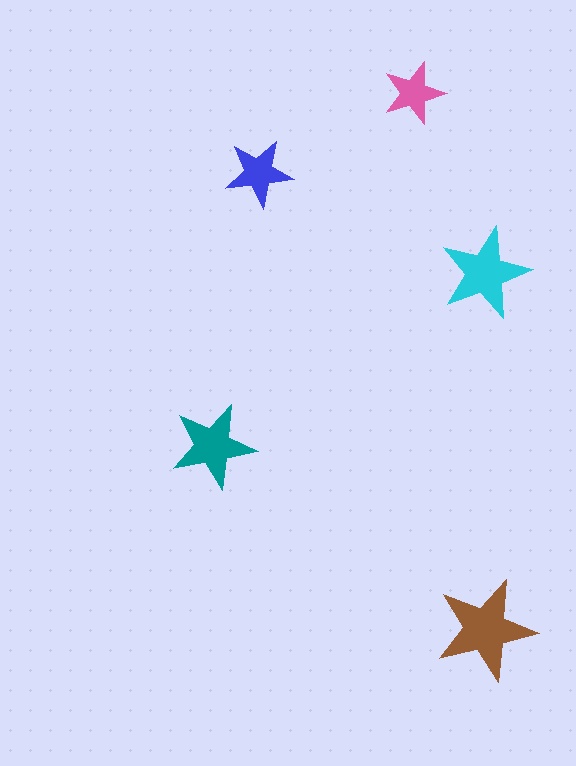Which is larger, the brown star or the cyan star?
The brown one.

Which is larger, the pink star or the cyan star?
The cyan one.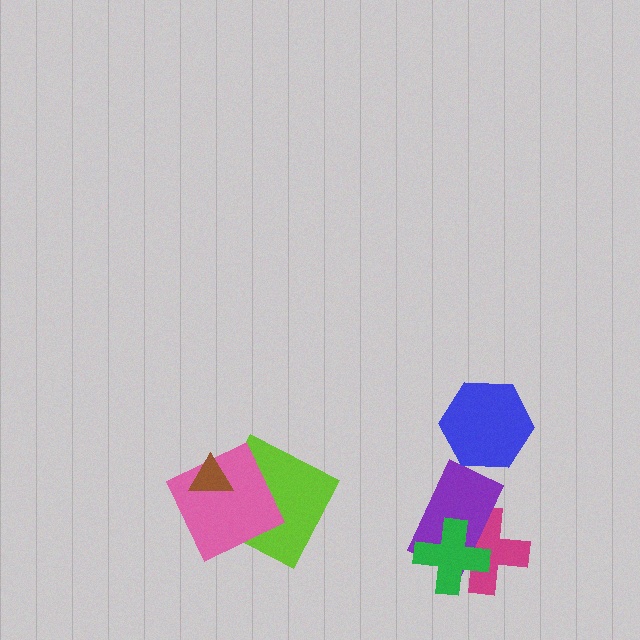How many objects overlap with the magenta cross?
2 objects overlap with the magenta cross.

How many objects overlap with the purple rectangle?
2 objects overlap with the purple rectangle.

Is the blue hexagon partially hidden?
No, no other shape covers it.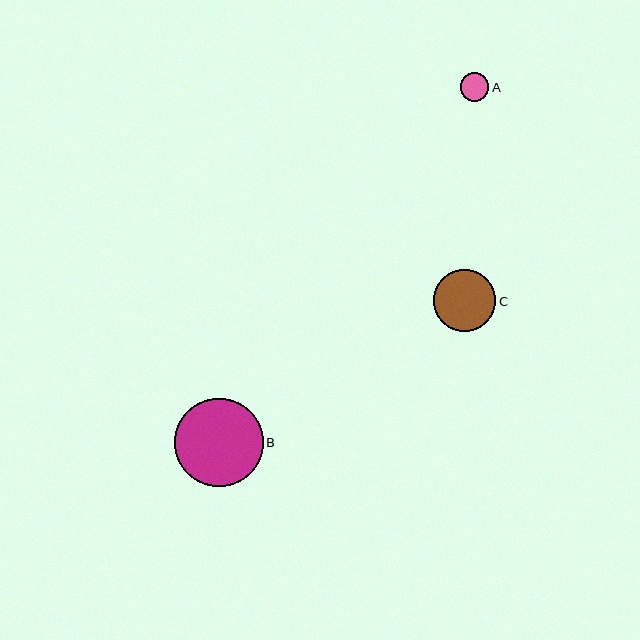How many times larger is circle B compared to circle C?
Circle B is approximately 1.4 times the size of circle C.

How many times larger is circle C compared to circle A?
Circle C is approximately 2.2 times the size of circle A.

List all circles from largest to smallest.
From largest to smallest: B, C, A.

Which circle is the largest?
Circle B is the largest with a size of approximately 89 pixels.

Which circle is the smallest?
Circle A is the smallest with a size of approximately 29 pixels.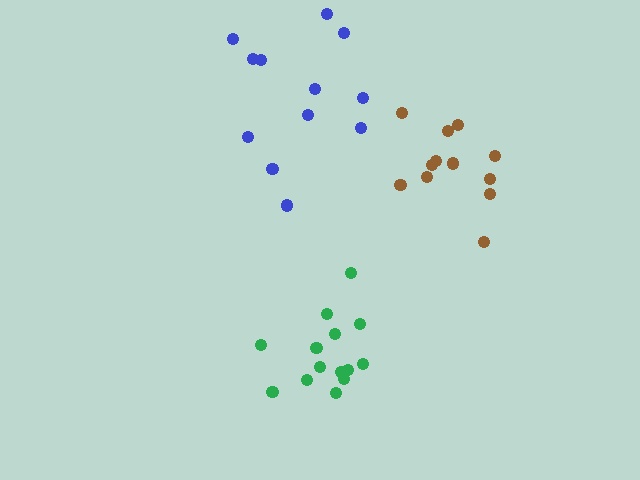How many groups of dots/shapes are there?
There are 3 groups.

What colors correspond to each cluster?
The clusters are colored: brown, green, blue.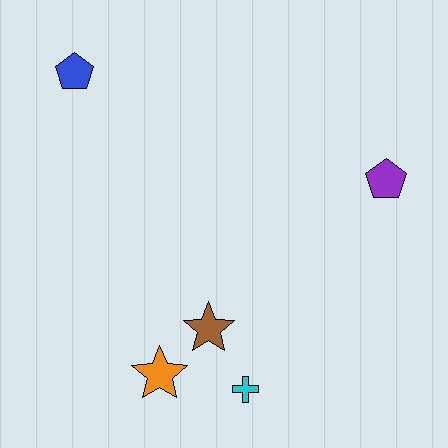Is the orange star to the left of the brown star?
Yes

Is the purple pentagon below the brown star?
No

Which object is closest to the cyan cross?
The brown star is closest to the cyan cross.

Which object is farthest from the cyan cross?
The blue pentagon is farthest from the cyan cross.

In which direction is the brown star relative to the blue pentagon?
The brown star is below the blue pentagon.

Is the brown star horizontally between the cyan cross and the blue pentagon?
Yes